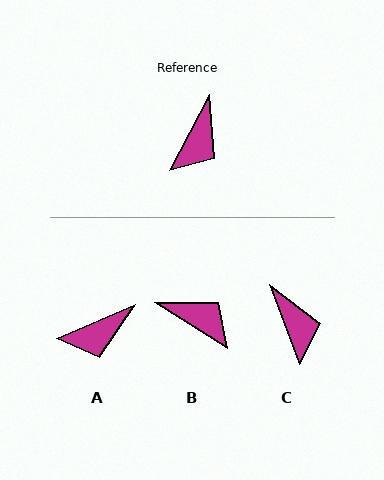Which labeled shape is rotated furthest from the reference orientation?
B, about 85 degrees away.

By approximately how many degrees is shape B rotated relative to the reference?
Approximately 85 degrees counter-clockwise.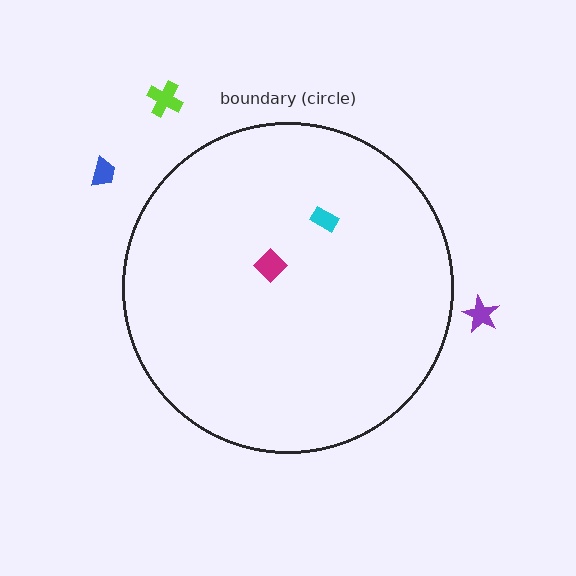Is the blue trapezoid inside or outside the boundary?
Outside.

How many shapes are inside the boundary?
2 inside, 3 outside.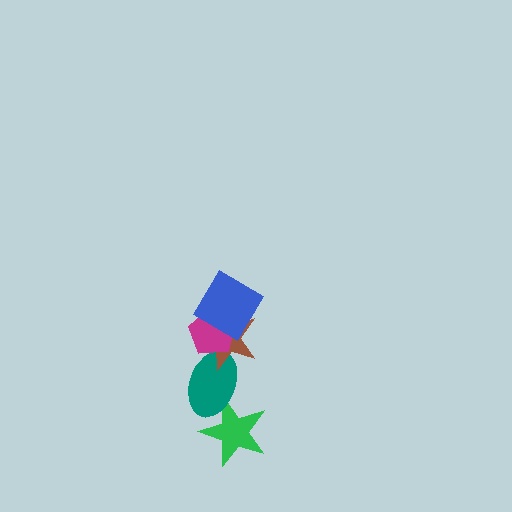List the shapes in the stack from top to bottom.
From top to bottom: the blue diamond, the magenta pentagon, the brown star, the teal ellipse, the green star.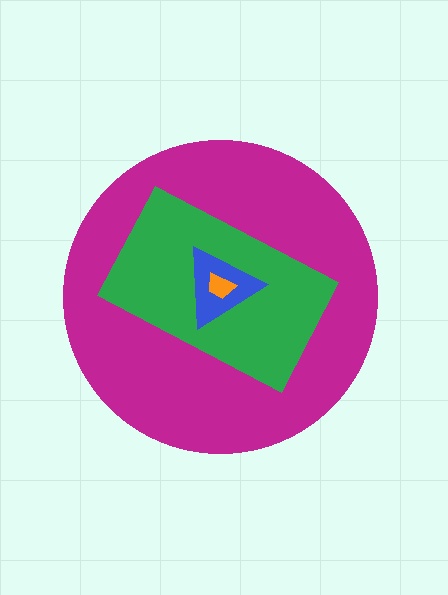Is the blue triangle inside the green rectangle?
Yes.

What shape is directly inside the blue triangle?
The orange trapezoid.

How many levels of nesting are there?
4.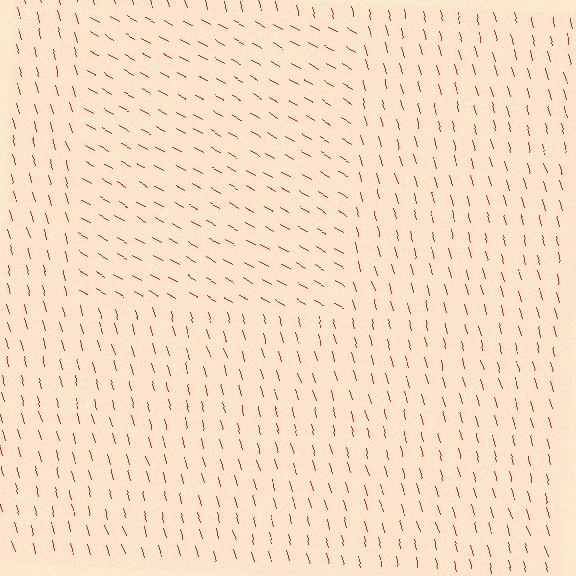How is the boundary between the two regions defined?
The boundary is defined purely by a change in line orientation (approximately 45 degrees difference). All lines are the same color and thickness.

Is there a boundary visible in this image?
Yes, there is a texture boundary formed by a change in line orientation.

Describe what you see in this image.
The image is filled with small red line segments. A rectangle region in the image has lines oriented differently from the surrounding lines, creating a visible texture boundary.